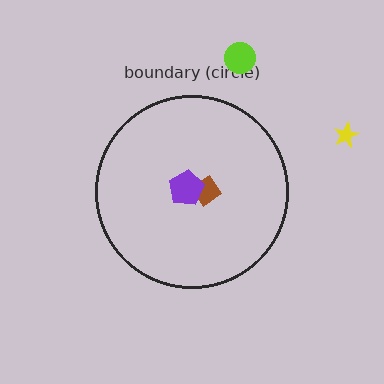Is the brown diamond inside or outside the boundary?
Inside.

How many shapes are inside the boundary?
2 inside, 2 outside.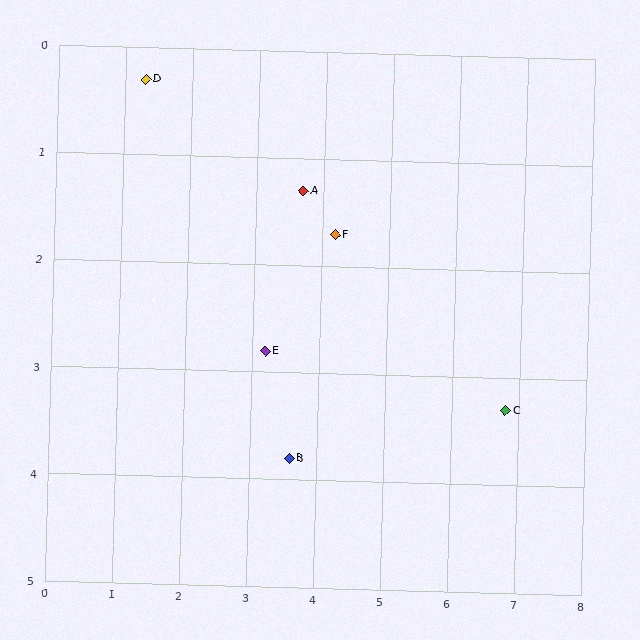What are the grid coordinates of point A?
Point A is at approximately (3.7, 1.3).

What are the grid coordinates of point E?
Point E is at approximately (3.2, 2.8).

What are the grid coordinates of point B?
Point B is at approximately (3.6, 3.8).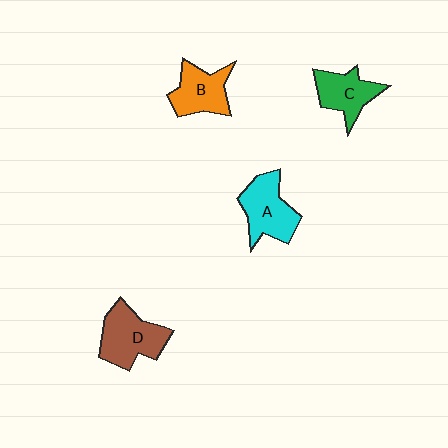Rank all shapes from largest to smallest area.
From largest to smallest: D (brown), A (cyan), B (orange), C (green).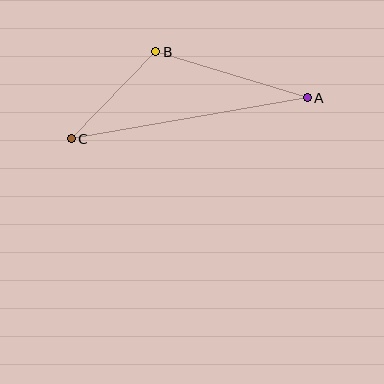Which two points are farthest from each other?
Points A and C are farthest from each other.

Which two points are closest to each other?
Points B and C are closest to each other.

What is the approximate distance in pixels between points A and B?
The distance between A and B is approximately 158 pixels.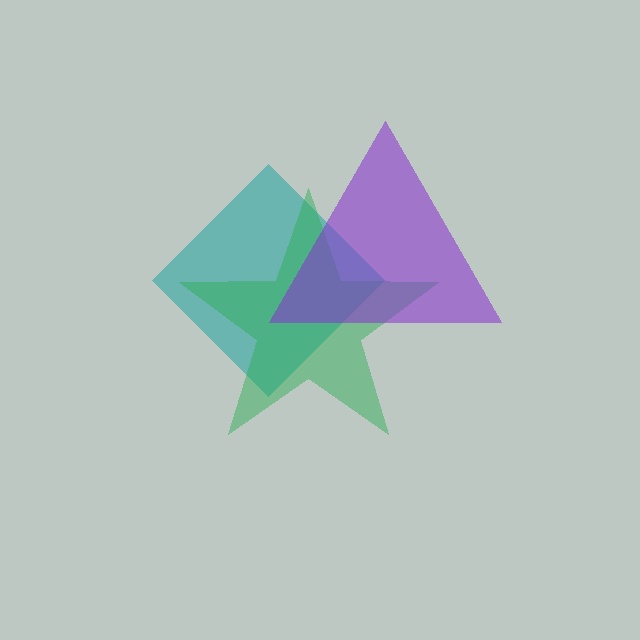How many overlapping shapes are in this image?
There are 3 overlapping shapes in the image.